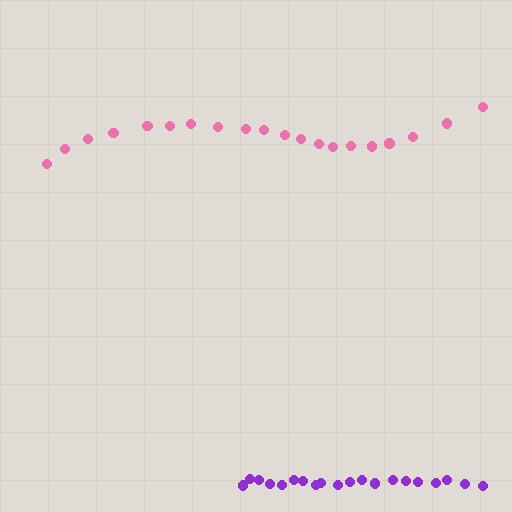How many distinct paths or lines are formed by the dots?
There are 2 distinct paths.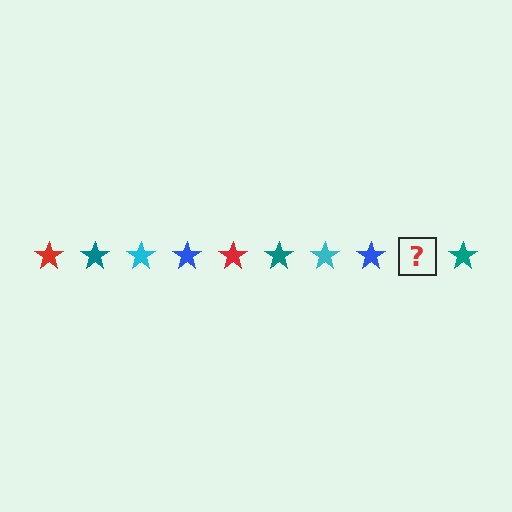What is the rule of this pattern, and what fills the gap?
The rule is that the pattern cycles through red, teal, cyan, blue stars. The gap should be filled with a red star.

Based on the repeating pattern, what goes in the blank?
The blank should be a red star.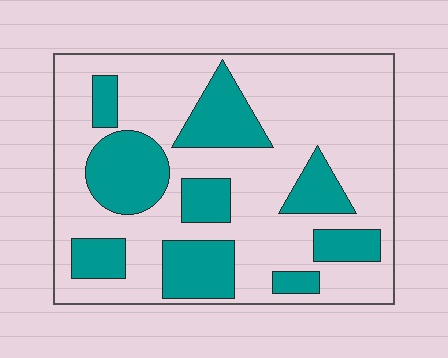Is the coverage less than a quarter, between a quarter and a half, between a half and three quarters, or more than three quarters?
Between a quarter and a half.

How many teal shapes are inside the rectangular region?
9.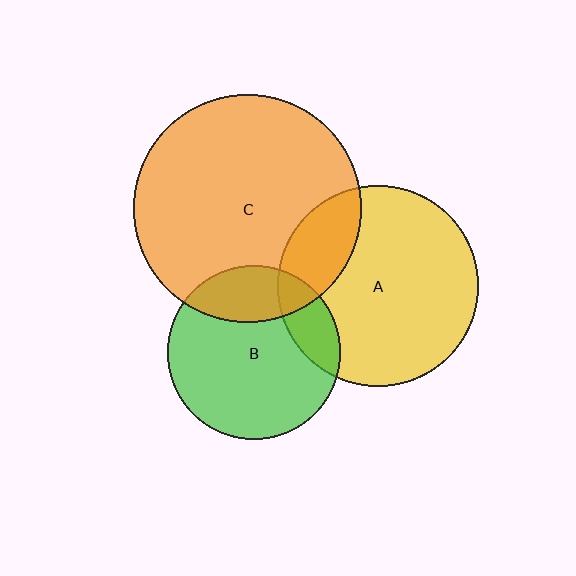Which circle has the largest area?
Circle C (orange).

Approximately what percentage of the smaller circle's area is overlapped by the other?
Approximately 15%.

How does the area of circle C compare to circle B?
Approximately 1.7 times.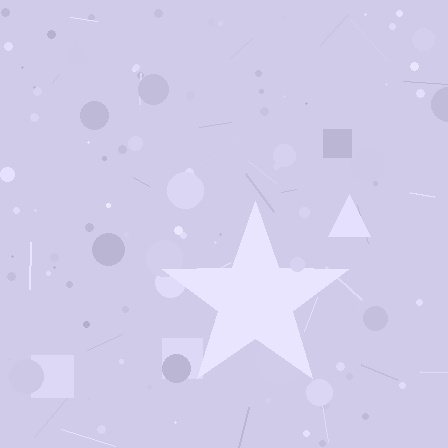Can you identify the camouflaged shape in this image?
The camouflaged shape is a star.